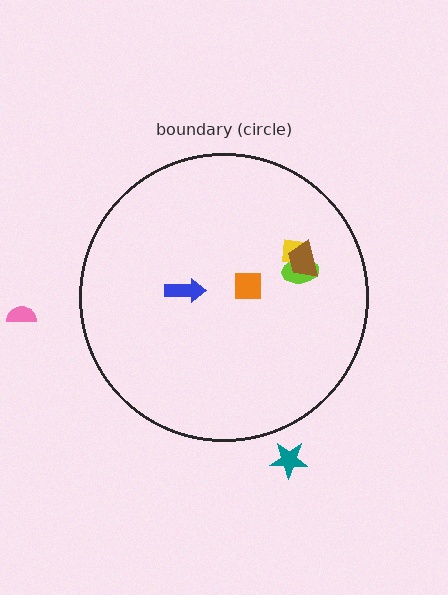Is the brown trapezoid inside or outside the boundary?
Inside.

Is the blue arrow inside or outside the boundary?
Inside.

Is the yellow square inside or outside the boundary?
Inside.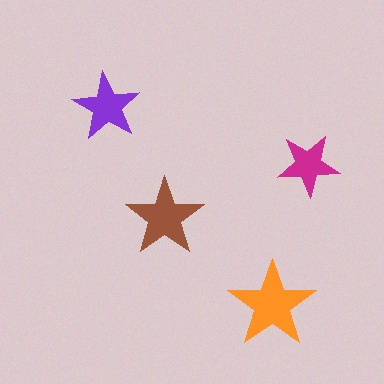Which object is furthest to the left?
The purple star is leftmost.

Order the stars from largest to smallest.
the orange one, the brown one, the purple one, the magenta one.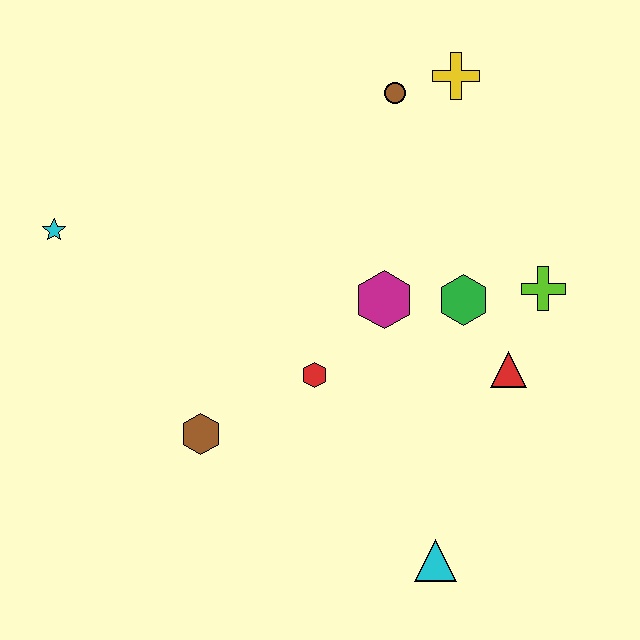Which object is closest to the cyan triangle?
The red triangle is closest to the cyan triangle.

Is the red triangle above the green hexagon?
No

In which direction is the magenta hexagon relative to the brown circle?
The magenta hexagon is below the brown circle.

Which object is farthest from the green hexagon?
The cyan star is farthest from the green hexagon.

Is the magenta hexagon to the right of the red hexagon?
Yes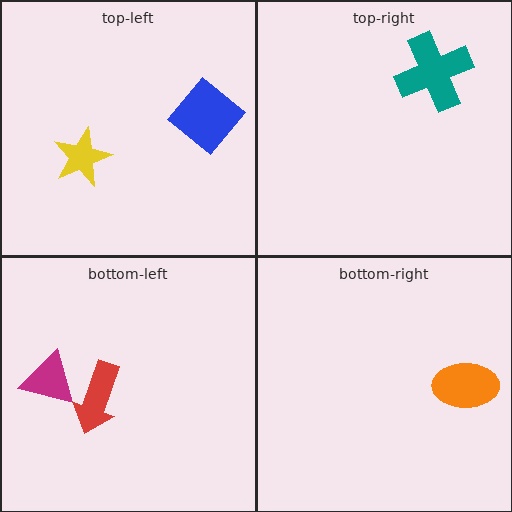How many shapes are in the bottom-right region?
1.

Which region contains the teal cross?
The top-right region.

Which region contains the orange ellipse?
The bottom-right region.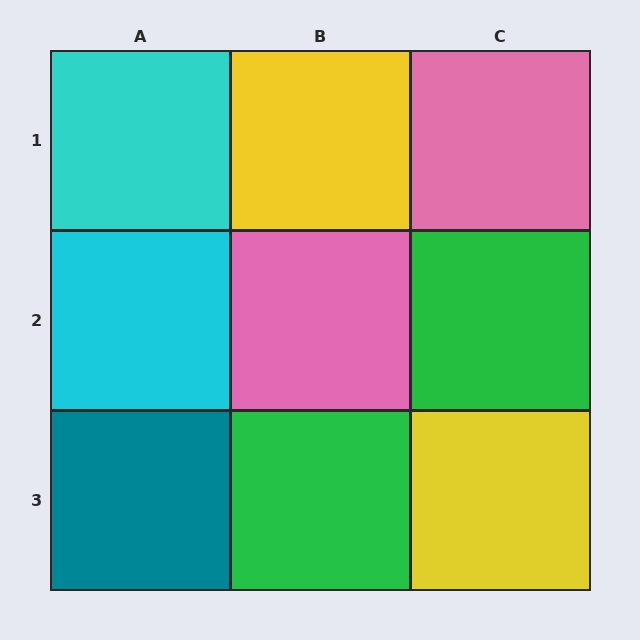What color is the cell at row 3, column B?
Green.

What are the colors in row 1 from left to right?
Cyan, yellow, pink.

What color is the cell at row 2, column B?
Pink.